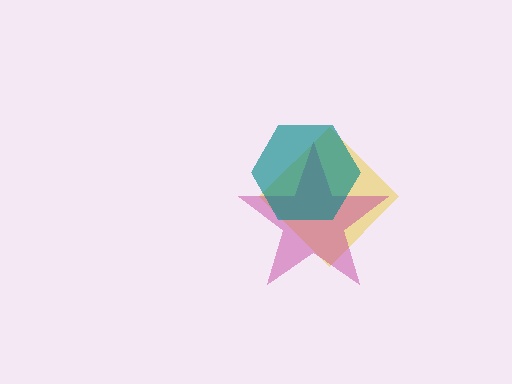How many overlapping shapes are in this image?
There are 3 overlapping shapes in the image.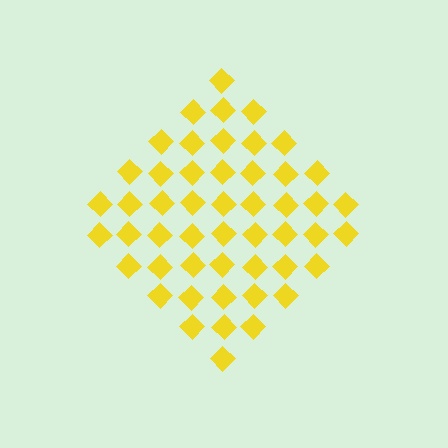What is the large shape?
The large shape is a diamond.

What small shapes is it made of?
It is made of small diamonds.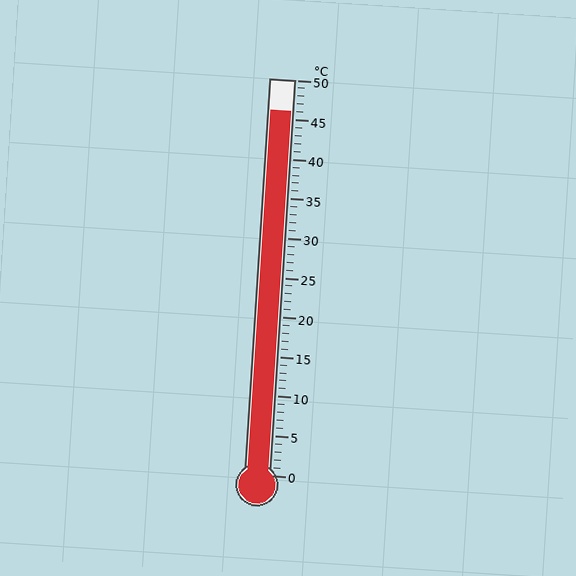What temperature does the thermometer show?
The thermometer shows approximately 46°C.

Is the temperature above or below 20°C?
The temperature is above 20°C.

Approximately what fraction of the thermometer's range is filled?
The thermometer is filled to approximately 90% of its range.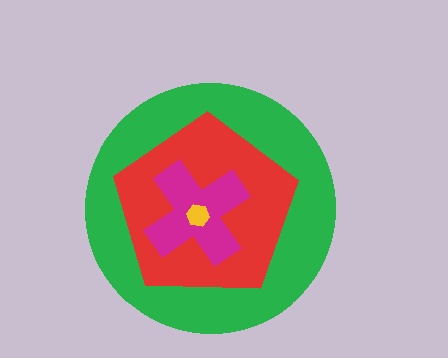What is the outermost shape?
The green circle.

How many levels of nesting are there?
4.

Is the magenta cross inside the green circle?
Yes.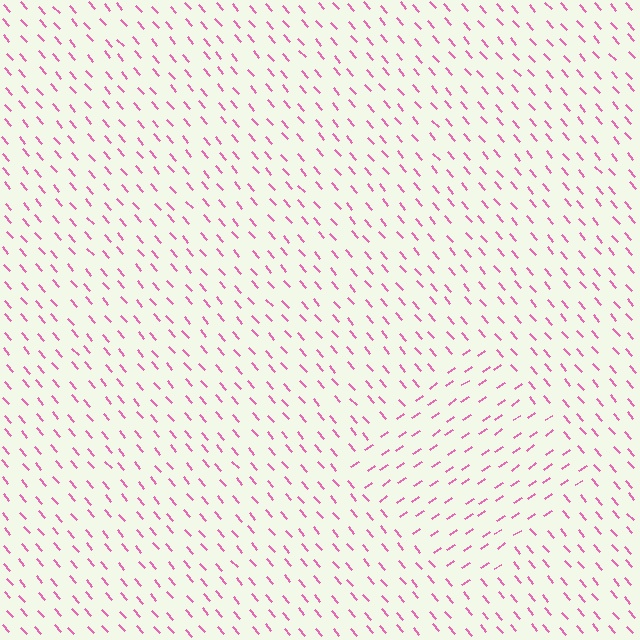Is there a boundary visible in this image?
Yes, there is a texture boundary formed by a change in line orientation.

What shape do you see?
I see a diamond.